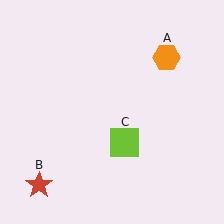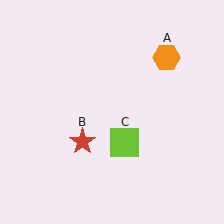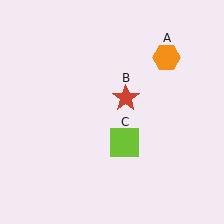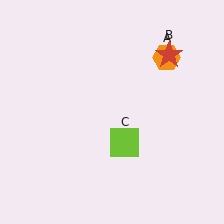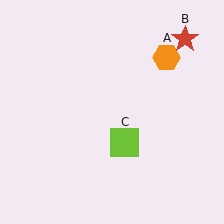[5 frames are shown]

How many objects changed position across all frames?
1 object changed position: red star (object B).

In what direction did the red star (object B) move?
The red star (object B) moved up and to the right.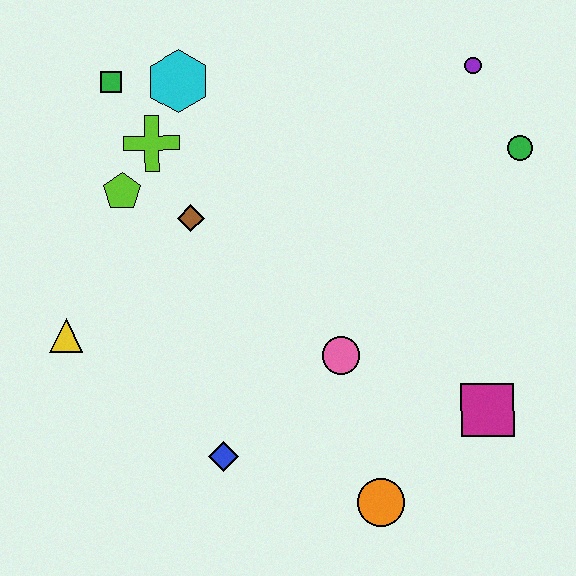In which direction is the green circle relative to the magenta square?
The green circle is above the magenta square.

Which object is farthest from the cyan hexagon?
The orange circle is farthest from the cyan hexagon.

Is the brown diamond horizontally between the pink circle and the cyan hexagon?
Yes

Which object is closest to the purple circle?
The green circle is closest to the purple circle.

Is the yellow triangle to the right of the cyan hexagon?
No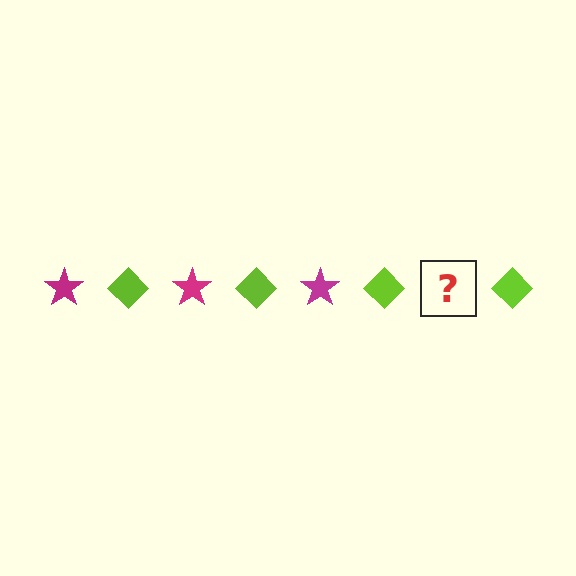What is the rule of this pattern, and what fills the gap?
The rule is that the pattern alternates between magenta star and lime diamond. The gap should be filled with a magenta star.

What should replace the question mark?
The question mark should be replaced with a magenta star.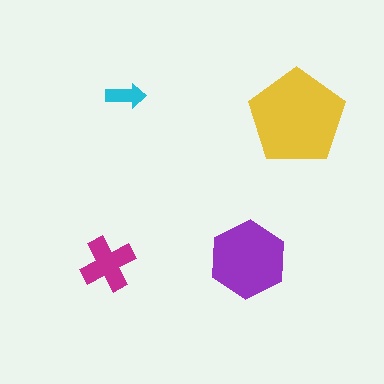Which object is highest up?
The cyan arrow is topmost.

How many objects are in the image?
There are 4 objects in the image.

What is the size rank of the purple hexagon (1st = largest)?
2nd.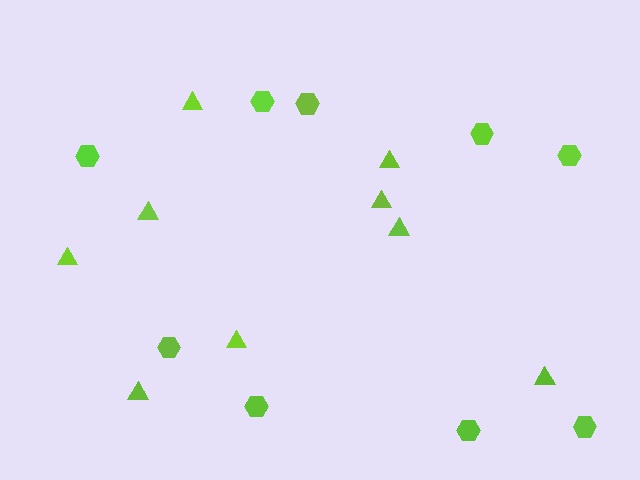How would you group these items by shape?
There are 2 groups: one group of hexagons (9) and one group of triangles (9).